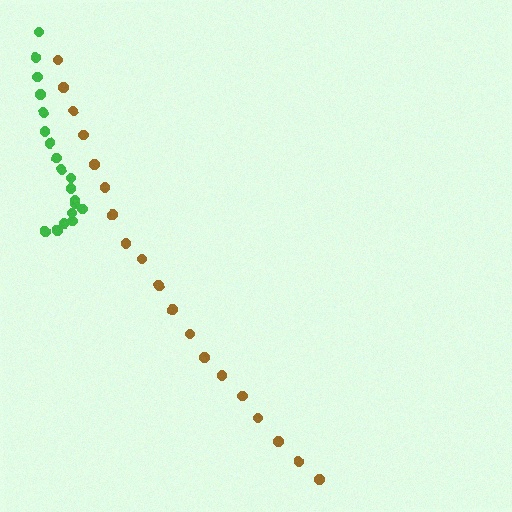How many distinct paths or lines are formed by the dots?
There are 2 distinct paths.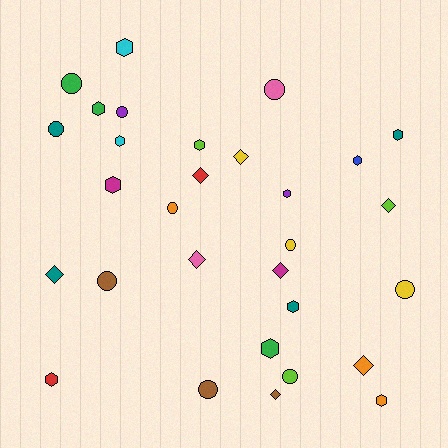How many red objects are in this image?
There are 2 red objects.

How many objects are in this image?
There are 30 objects.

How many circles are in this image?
There are 10 circles.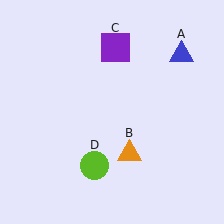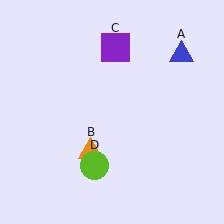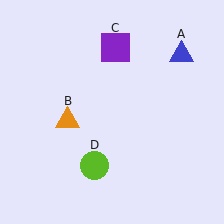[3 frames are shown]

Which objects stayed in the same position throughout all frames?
Blue triangle (object A) and purple square (object C) and lime circle (object D) remained stationary.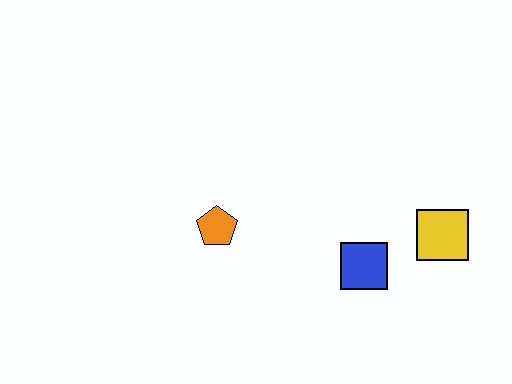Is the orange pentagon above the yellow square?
Yes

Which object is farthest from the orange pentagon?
The yellow square is farthest from the orange pentagon.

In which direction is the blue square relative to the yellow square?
The blue square is to the left of the yellow square.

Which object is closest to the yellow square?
The blue square is closest to the yellow square.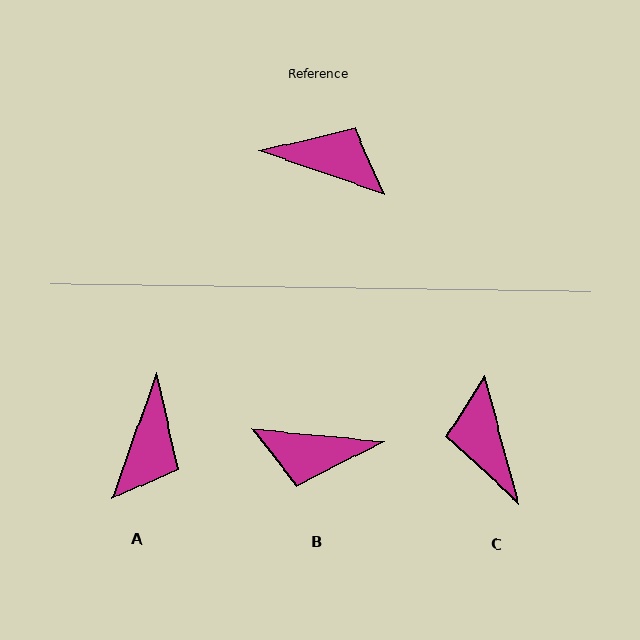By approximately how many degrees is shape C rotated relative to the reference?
Approximately 124 degrees counter-clockwise.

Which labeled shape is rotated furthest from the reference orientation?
B, about 166 degrees away.